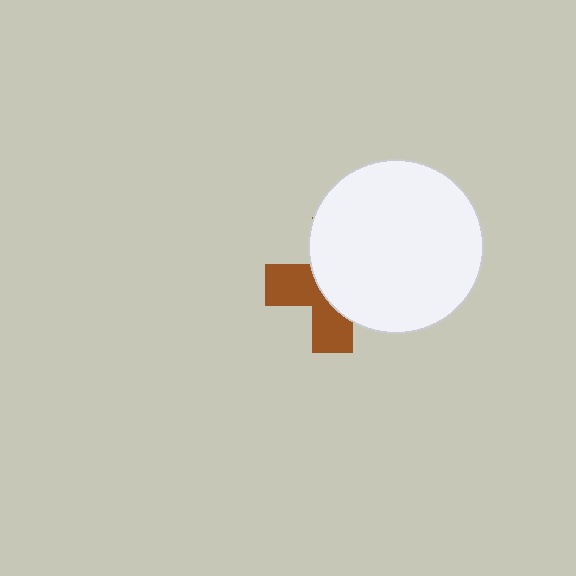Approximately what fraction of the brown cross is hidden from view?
Roughly 58% of the brown cross is hidden behind the white circle.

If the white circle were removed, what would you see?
You would see the complete brown cross.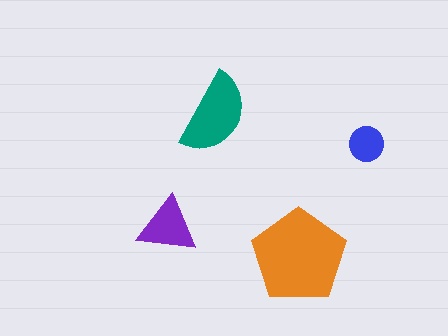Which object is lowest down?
The orange pentagon is bottommost.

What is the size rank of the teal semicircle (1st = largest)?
2nd.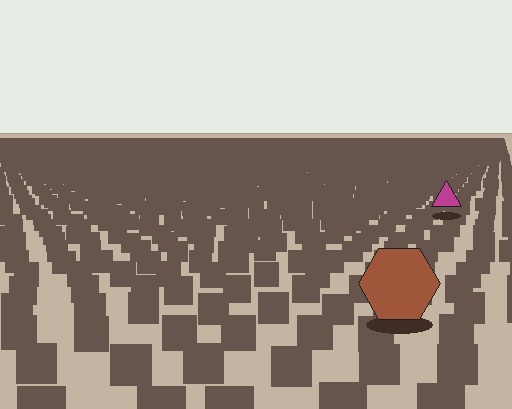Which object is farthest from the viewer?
The magenta triangle is farthest from the viewer. It appears smaller and the ground texture around it is denser.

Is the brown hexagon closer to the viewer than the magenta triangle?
Yes. The brown hexagon is closer — you can tell from the texture gradient: the ground texture is coarser near it.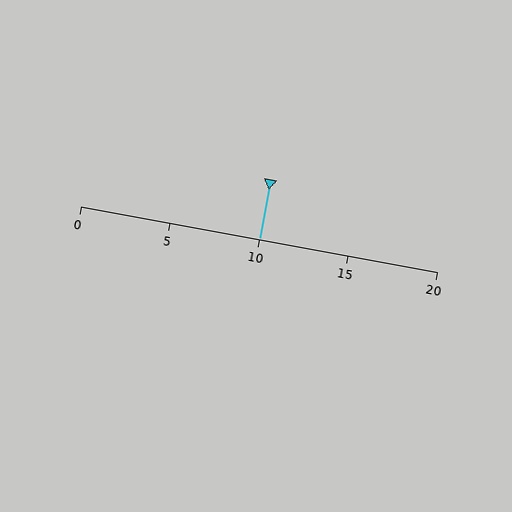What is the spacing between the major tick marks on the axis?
The major ticks are spaced 5 apart.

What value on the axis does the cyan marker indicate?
The marker indicates approximately 10.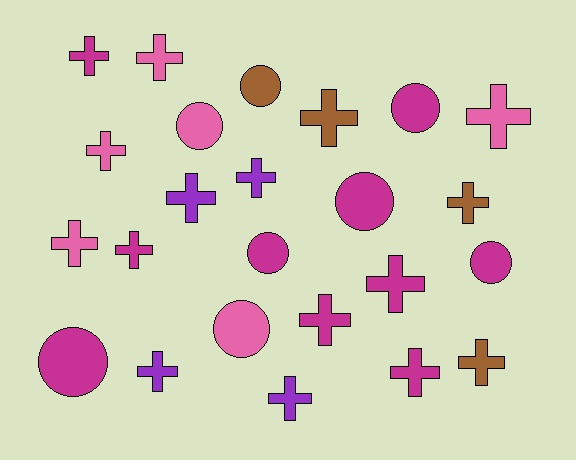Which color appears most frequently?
Magenta, with 10 objects.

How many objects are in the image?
There are 24 objects.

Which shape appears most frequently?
Cross, with 16 objects.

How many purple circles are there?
There are no purple circles.